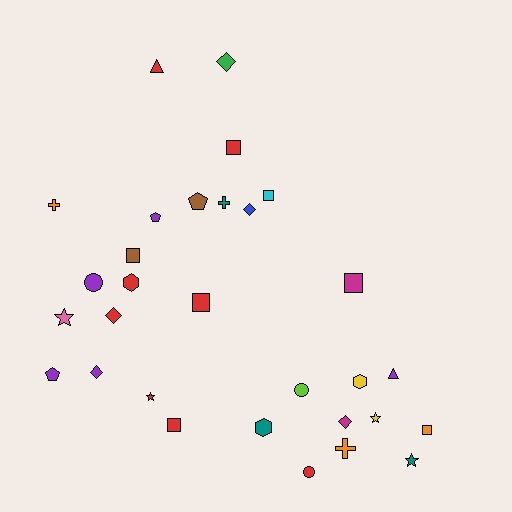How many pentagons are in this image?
There are 3 pentagons.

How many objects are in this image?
There are 30 objects.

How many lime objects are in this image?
There is 1 lime object.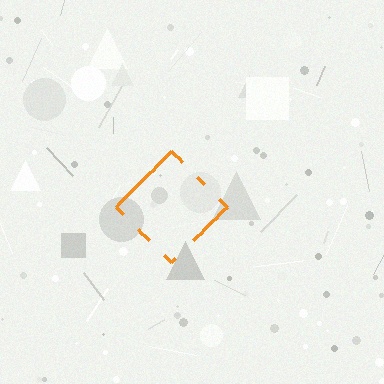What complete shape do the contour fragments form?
The contour fragments form a diamond.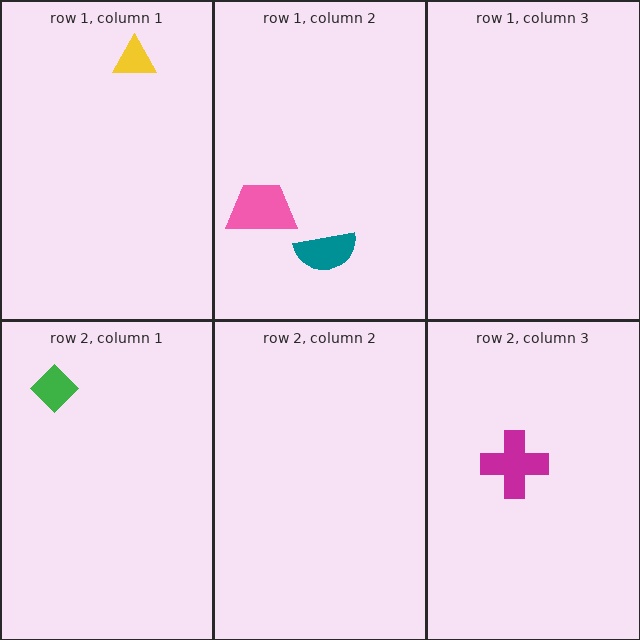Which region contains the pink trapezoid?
The row 1, column 2 region.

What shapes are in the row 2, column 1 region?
The green diamond.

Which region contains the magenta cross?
The row 2, column 3 region.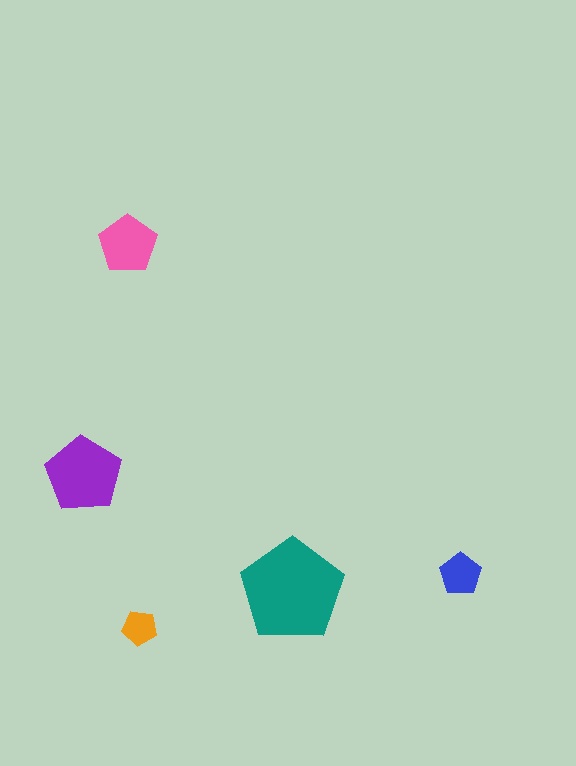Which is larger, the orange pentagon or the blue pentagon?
The blue one.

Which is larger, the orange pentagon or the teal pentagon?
The teal one.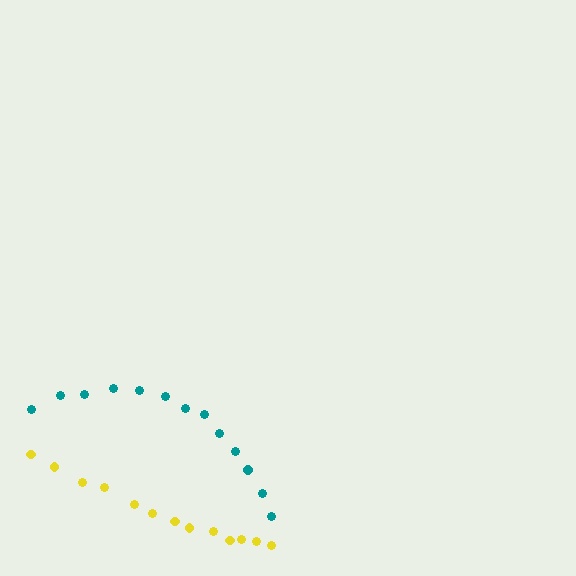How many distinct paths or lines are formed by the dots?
There are 2 distinct paths.